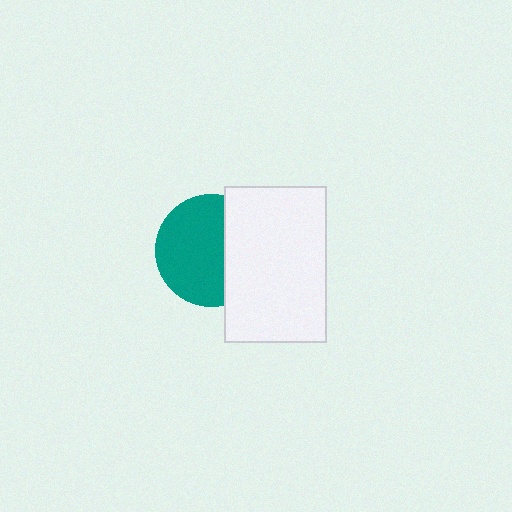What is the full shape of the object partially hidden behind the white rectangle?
The partially hidden object is a teal circle.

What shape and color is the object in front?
The object in front is a white rectangle.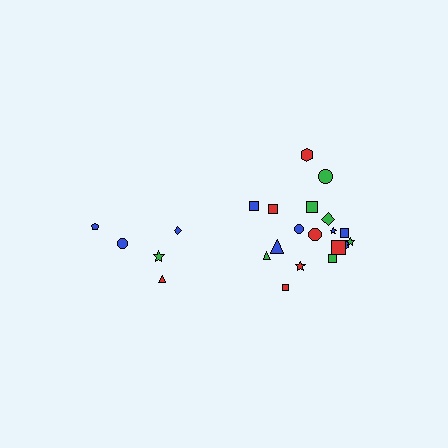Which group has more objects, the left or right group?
The right group.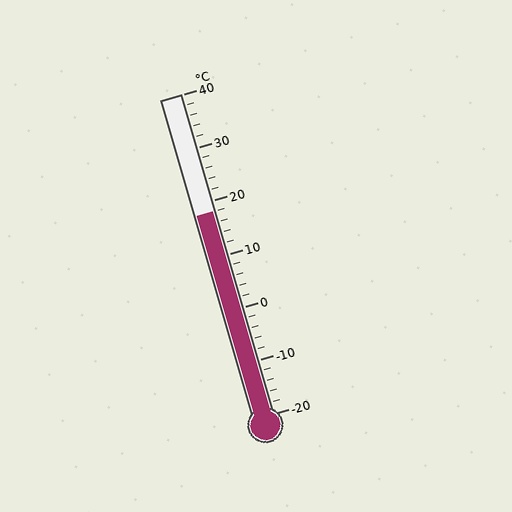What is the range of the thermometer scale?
The thermometer scale ranges from -20°C to 40°C.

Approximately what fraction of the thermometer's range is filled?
The thermometer is filled to approximately 65% of its range.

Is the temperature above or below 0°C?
The temperature is above 0°C.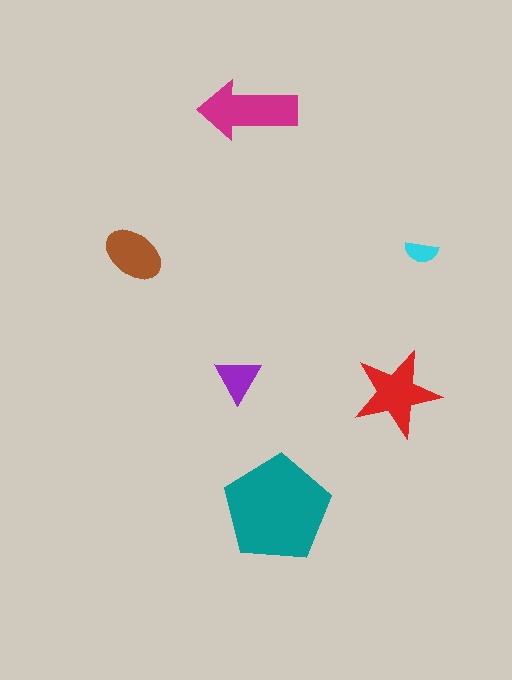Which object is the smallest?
The cyan semicircle.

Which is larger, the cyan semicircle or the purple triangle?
The purple triangle.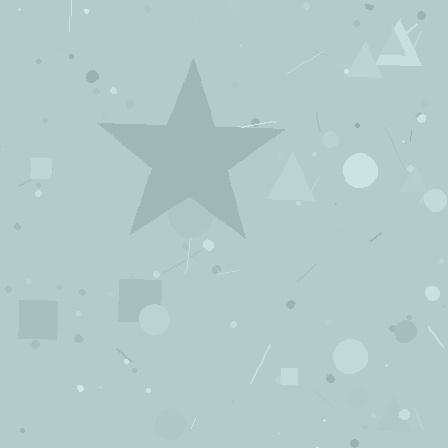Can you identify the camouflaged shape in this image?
The camouflaged shape is a star.